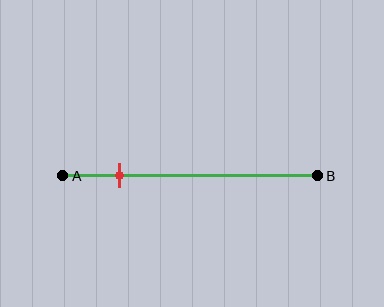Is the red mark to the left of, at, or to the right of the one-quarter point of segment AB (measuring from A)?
The red mark is approximately at the one-quarter point of segment AB.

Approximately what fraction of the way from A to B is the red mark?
The red mark is approximately 20% of the way from A to B.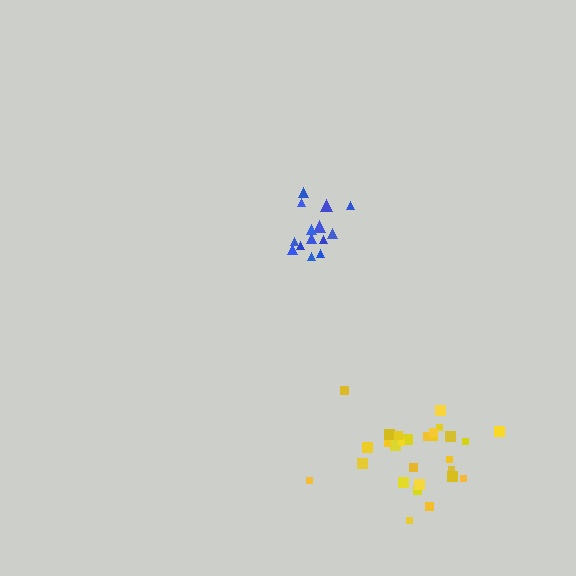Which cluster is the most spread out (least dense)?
Yellow.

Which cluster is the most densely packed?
Blue.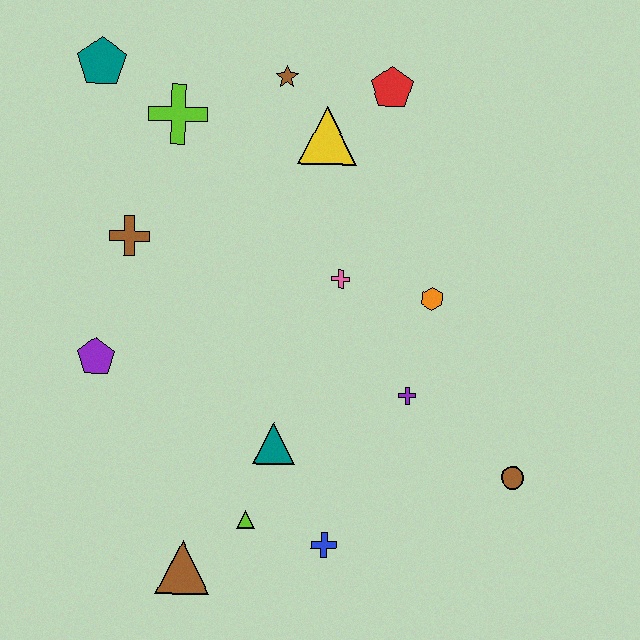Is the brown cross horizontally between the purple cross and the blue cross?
No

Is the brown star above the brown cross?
Yes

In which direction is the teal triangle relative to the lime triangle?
The teal triangle is above the lime triangle.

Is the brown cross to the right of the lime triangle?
No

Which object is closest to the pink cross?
The orange hexagon is closest to the pink cross.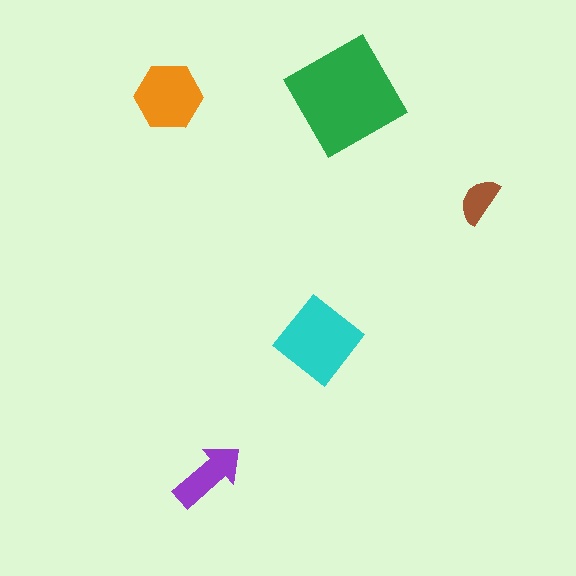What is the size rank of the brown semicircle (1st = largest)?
5th.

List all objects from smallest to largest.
The brown semicircle, the purple arrow, the orange hexagon, the cyan diamond, the green diamond.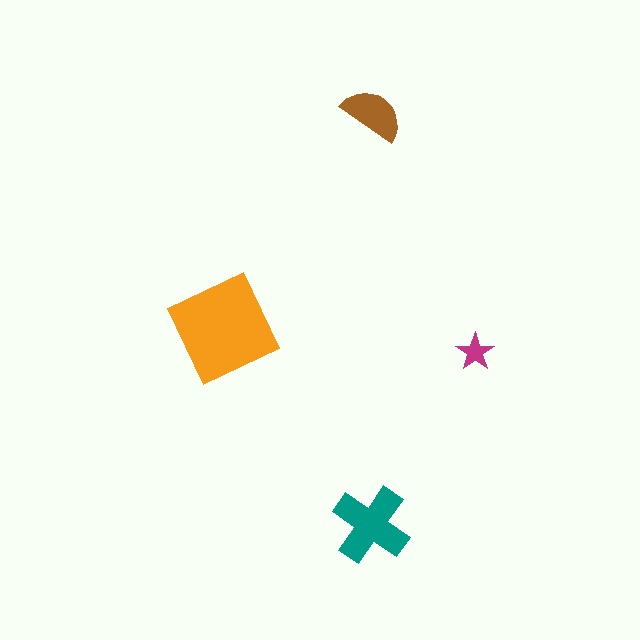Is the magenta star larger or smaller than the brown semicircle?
Smaller.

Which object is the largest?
The orange square.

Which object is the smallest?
The magenta star.